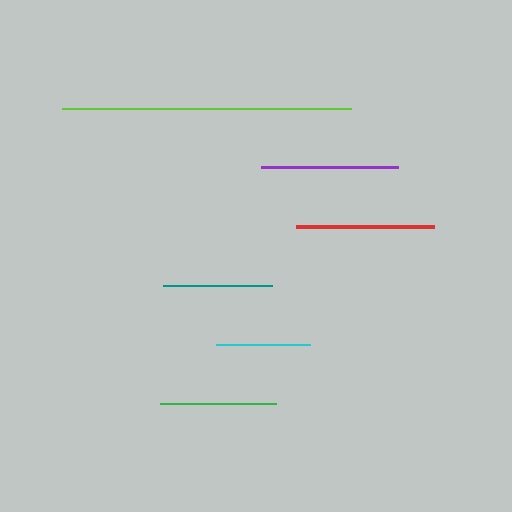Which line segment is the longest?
The lime line is the longest at approximately 289 pixels.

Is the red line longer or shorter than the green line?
The red line is longer than the green line.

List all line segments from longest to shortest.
From longest to shortest: lime, red, purple, green, teal, cyan.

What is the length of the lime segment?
The lime segment is approximately 289 pixels long.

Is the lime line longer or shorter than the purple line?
The lime line is longer than the purple line.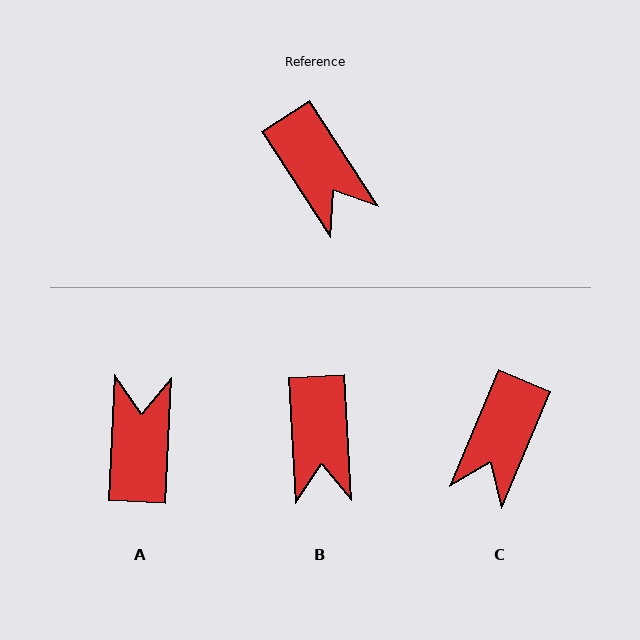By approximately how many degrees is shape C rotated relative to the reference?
Approximately 56 degrees clockwise.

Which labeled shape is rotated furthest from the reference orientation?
A, about 144 degrees away.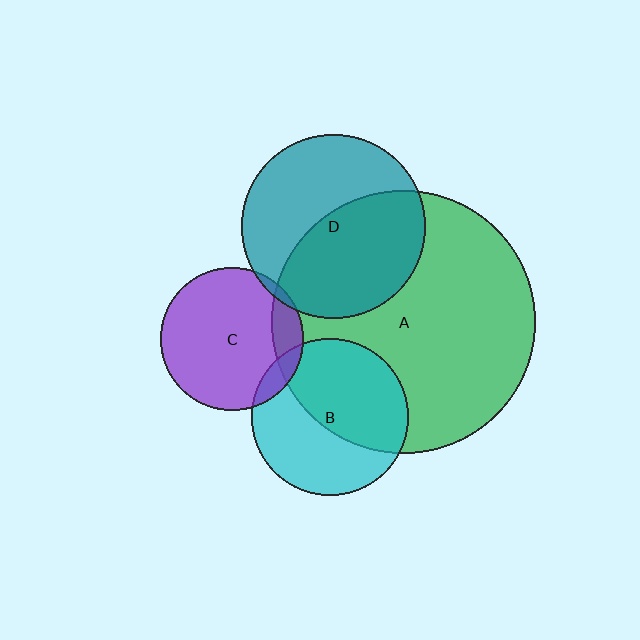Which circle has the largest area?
Circle A (green).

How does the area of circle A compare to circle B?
Approximately 2.8 times.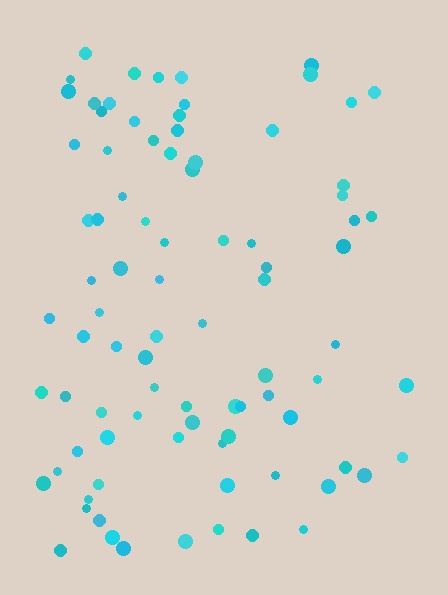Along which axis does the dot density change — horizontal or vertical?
Horizontal.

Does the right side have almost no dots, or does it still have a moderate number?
Still a moderate number, just noticeably fewer than the left.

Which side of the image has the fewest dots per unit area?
The right.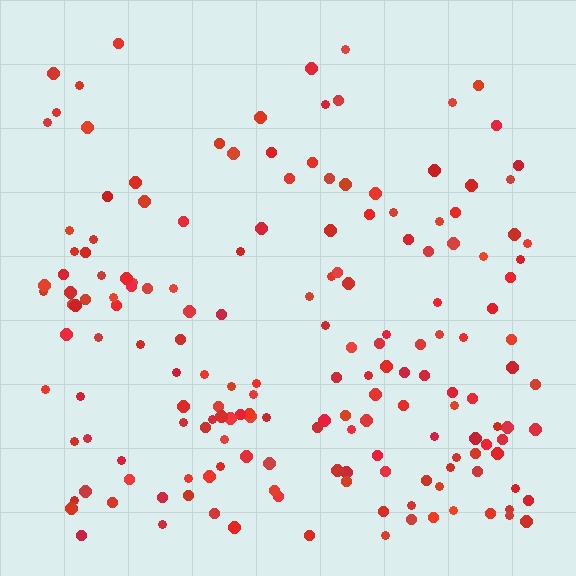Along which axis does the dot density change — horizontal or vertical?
Vertical.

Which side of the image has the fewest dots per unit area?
The top.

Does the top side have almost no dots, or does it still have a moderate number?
Still a moderate number, just noticeably fewer than the bottom.